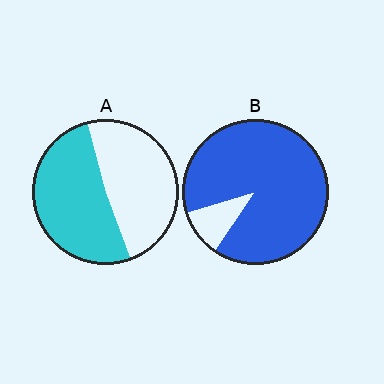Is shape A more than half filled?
Roughly half.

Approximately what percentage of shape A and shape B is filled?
A is approximately 50% and B is approximately 90%.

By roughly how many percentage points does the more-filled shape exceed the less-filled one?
By roughly 40 percentage points (B over A).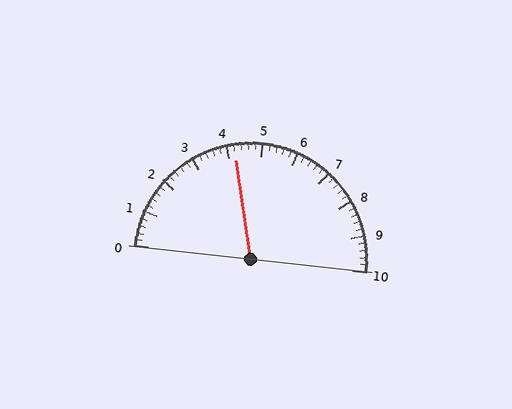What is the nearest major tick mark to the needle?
The nearest major tick mark is 4.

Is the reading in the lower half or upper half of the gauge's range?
The reading is in the lower half of the range (0 to 10).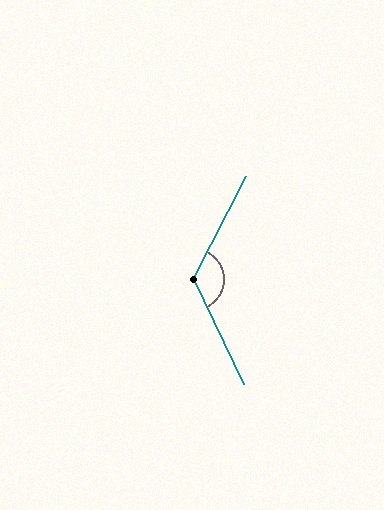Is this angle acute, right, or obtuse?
It is obtuse.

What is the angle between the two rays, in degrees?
Approximately 128 degrees.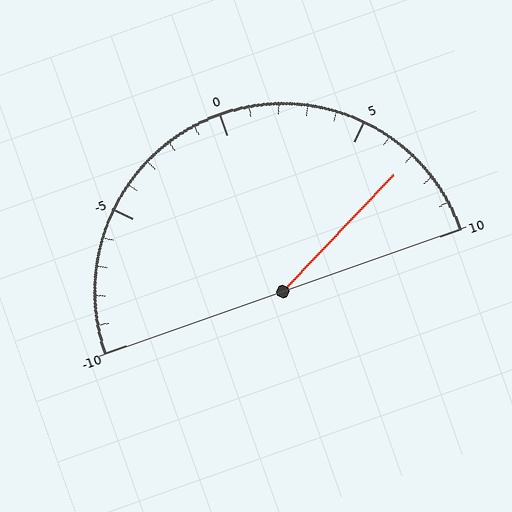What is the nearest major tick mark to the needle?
The nearest major tick mark is 5.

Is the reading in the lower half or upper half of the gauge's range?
The reading is in the upper half of the range (-10 to 10).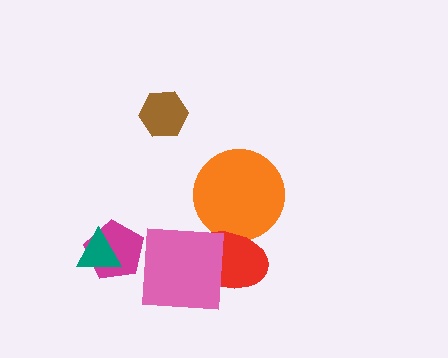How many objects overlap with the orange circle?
1 object overlaps with the orange circle.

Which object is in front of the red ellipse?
The pink square is in front of the red ellipse.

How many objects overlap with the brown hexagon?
0 objects overlap with the brown hexagon.